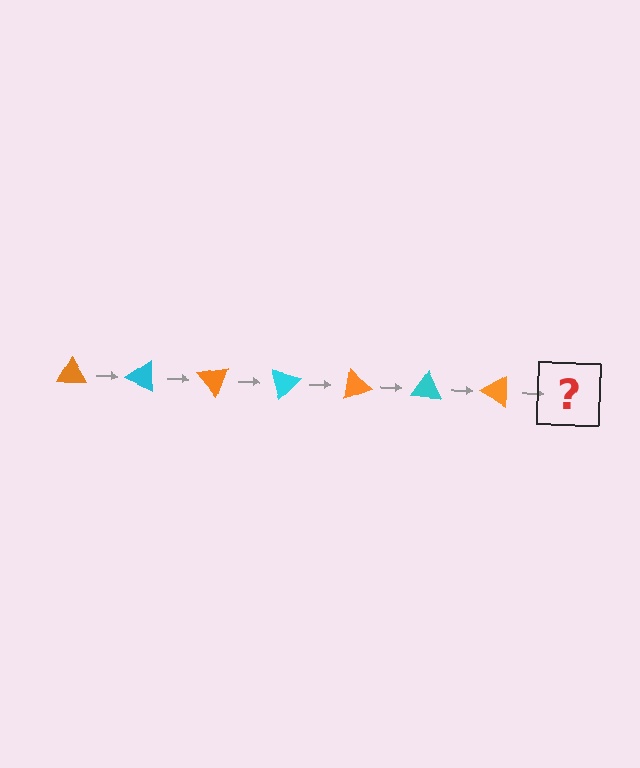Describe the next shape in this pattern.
It should be a cyan triangle, rotated 175 degrees from the start.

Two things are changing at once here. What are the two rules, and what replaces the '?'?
The two rules are that it rotates 25 degrees each step and the color cycles through orange and cyan. The '?' should be a cyan triangle, rotated 175 degrees from the start.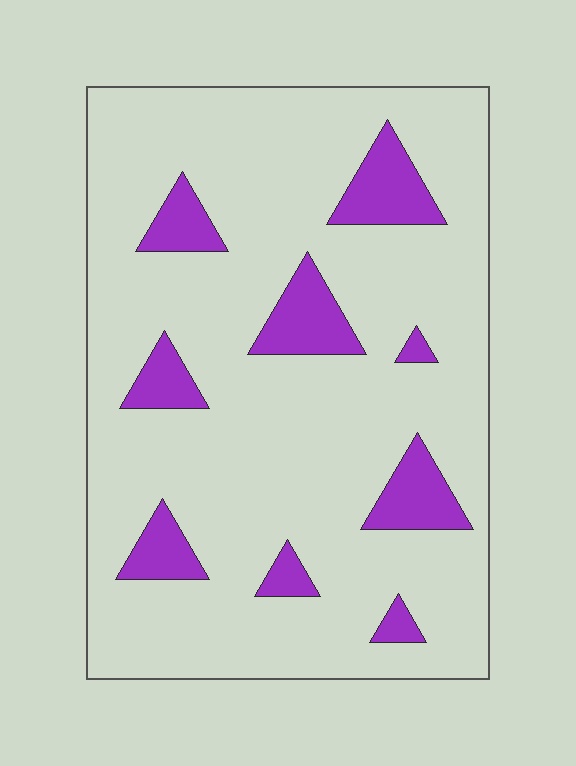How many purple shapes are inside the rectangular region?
9.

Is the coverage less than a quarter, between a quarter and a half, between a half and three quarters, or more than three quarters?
Less than a quarter.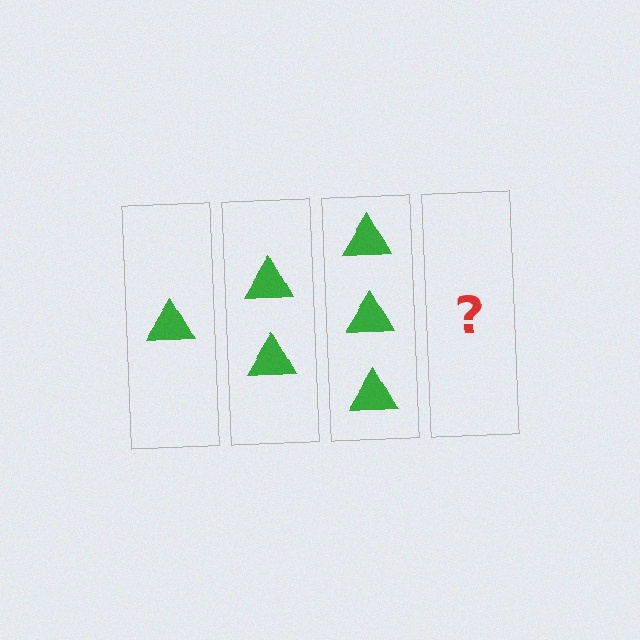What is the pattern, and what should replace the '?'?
The pattern is that each step adds one more triangle. The '?' should be 4 triangles.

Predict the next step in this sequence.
The next step is 4 triangles.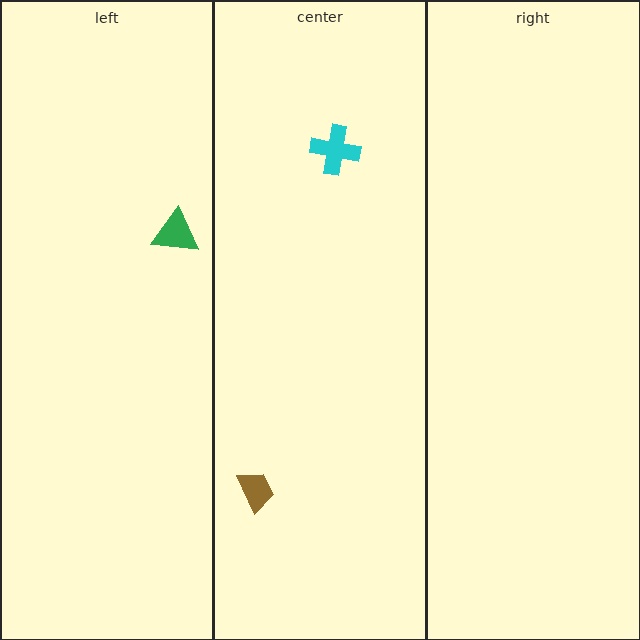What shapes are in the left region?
The green triangle.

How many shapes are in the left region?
1.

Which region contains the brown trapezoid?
The center region.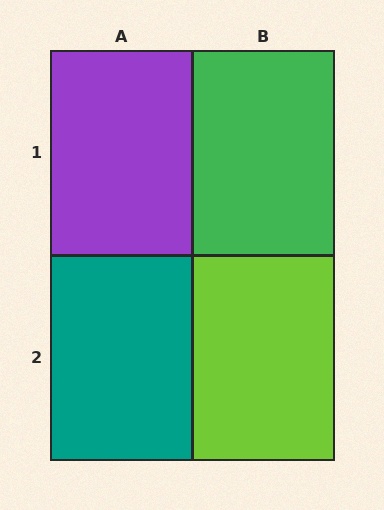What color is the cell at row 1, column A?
Purple.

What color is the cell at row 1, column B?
Green.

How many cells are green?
1 cell is green.